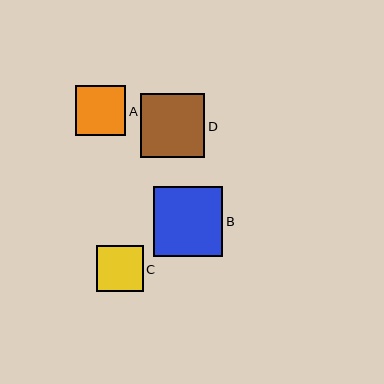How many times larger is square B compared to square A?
Square B is approximately 1.4 times the size of square A.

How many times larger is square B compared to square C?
Square B is approximately 1.5 times the size of square C.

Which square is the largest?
Square B is the largest with a size of approximately 70 pixels.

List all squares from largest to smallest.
From largest to smallest: B, D, A, C.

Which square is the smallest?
Square C is the smallest with a size of approximately 47 pixels.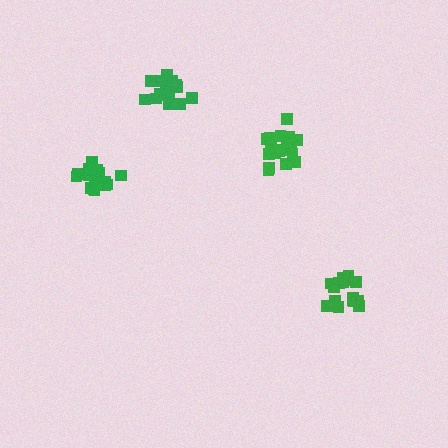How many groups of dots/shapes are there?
There are 4 groups.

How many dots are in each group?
Group 1: 20 dots, Group 2: 16 dots, Group 3: 19 dots, Group 4: 16 dots (71 total).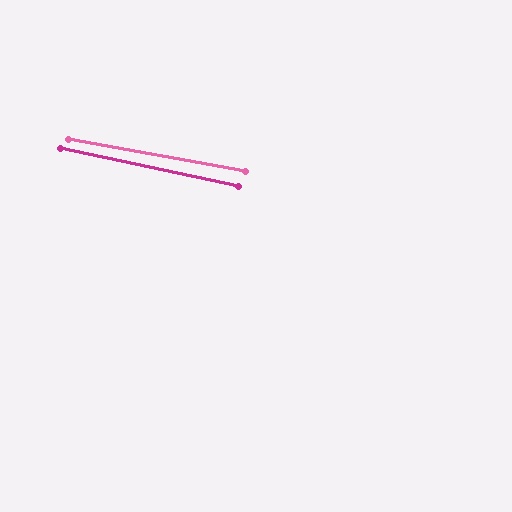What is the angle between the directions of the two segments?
Approximately 2 degrees.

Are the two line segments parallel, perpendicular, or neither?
Parallel — their directions differ by only 1.9°.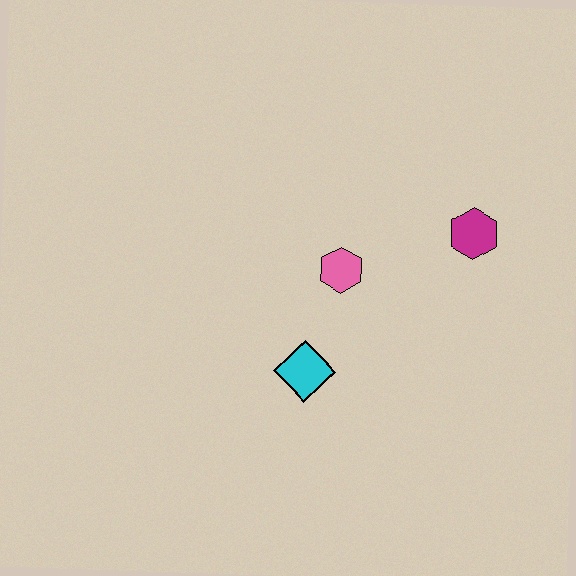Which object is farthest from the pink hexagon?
The magenta hexagon is farthest from the pink hexagon.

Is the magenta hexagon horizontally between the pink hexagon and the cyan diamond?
No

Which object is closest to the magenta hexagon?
The pink hexagon is closest to the magenta hexagon.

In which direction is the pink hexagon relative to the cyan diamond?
The pink hexagon is above the cyan diamond.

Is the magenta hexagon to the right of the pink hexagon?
Yes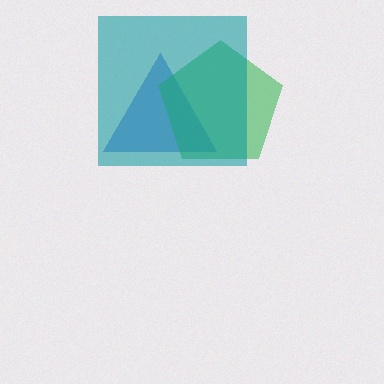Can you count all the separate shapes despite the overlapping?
Yes, there are 3 separate shapes.